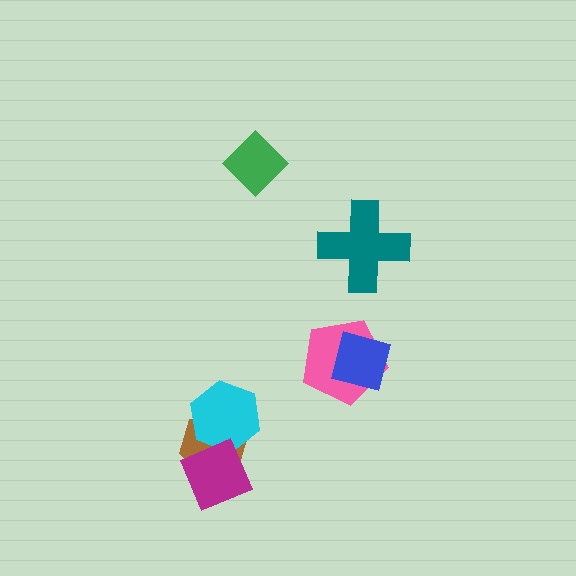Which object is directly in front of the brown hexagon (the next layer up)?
The cyan hexagon is directly in front of the brown hexagon.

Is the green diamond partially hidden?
No, no other shape covers it.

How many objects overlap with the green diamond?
0 objects overlap with the green diamond.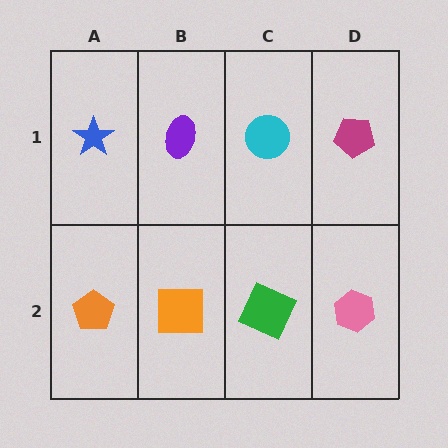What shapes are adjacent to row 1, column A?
An orange pentagon (row 2, column A), a purple ellipse (row 1, column B).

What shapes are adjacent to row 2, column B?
A purple ellipse (row 1, column B), an orange pentagon (row 2, column A), a green square (row 2, column C).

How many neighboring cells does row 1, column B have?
3.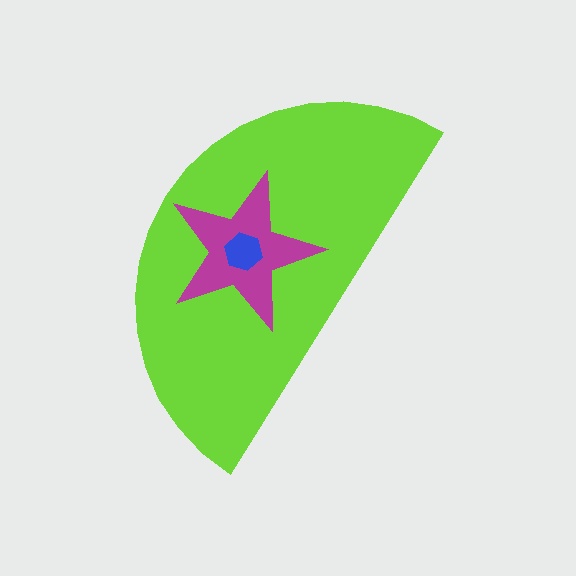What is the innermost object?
The blue hexagon.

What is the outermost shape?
The lime semicircle.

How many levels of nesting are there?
3.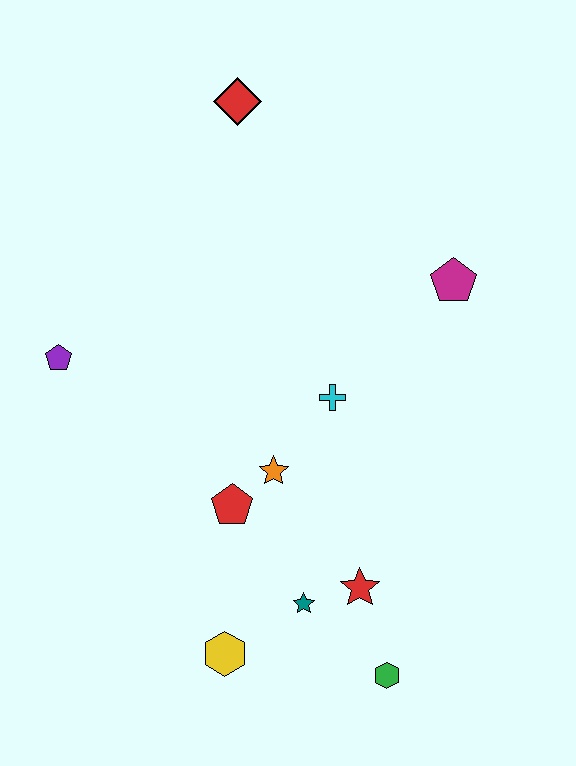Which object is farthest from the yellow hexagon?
The red diamond is farthest from the yellow hexagon.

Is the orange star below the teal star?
No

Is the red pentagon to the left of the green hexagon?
Yes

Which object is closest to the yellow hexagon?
The teal star is closest to the yellow hexagon.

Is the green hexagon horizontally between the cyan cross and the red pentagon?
No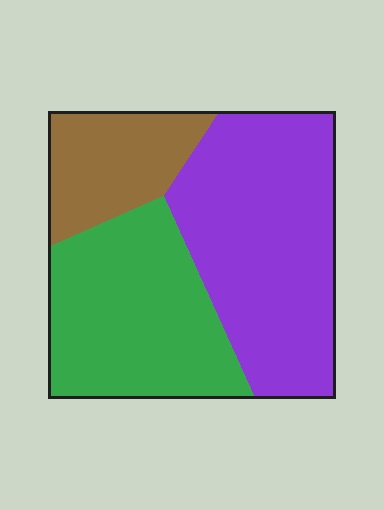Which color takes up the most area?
Purple, at roughly 45%.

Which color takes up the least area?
Brown, at roughly 20%.